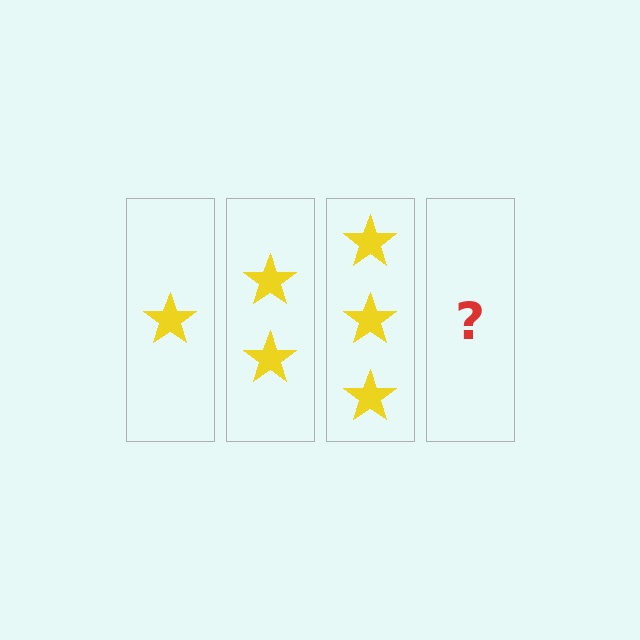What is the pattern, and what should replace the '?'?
The pattern is that each step adds one more star. The '?' should be 4 stars.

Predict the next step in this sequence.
The next step is 4 stars.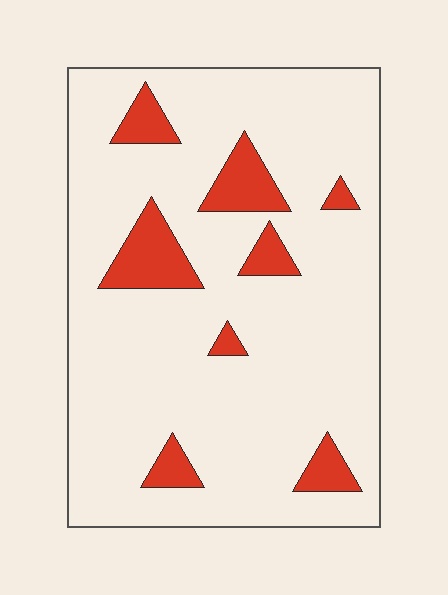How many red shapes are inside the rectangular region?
8.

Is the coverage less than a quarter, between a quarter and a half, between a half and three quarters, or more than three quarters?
Less than a quarter.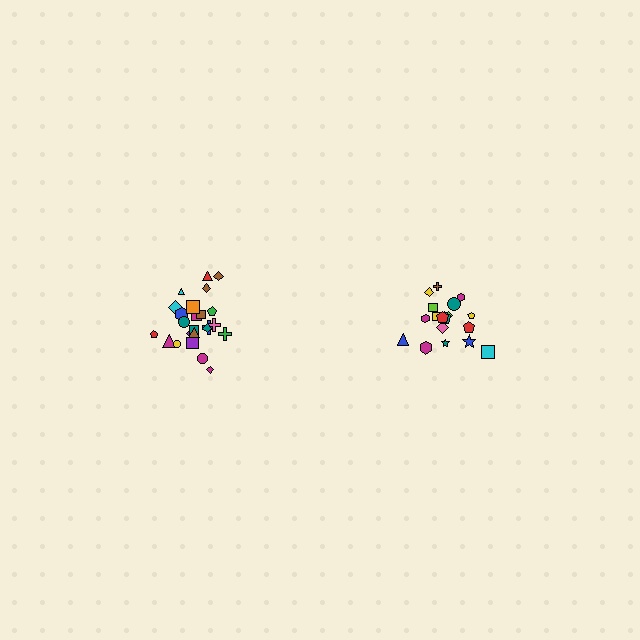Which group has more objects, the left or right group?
The left group.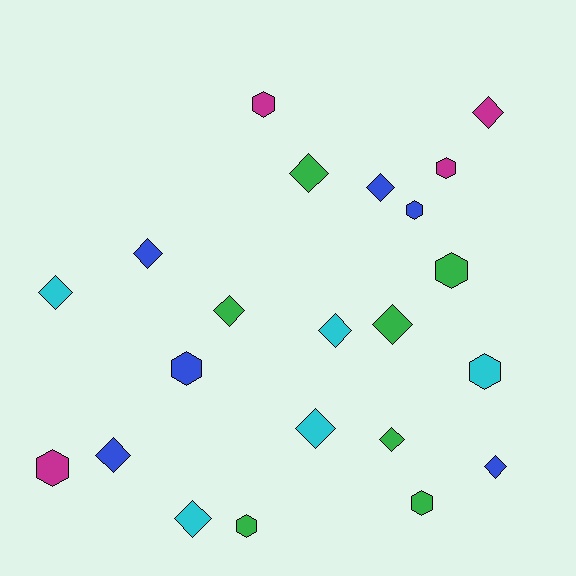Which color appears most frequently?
Green, with 7 objects.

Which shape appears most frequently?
Diamond, with 13 objects.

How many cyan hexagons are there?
There is 1 cyan hexagon.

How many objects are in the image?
There are 22 objects.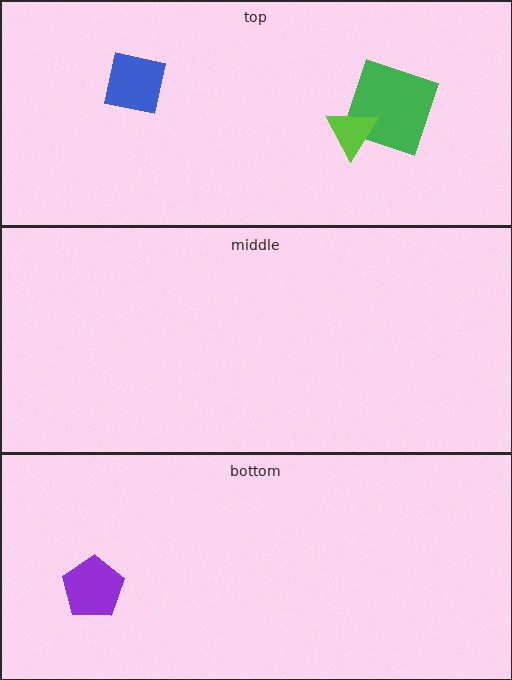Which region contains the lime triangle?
The top region.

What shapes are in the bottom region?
The purple pentagon.